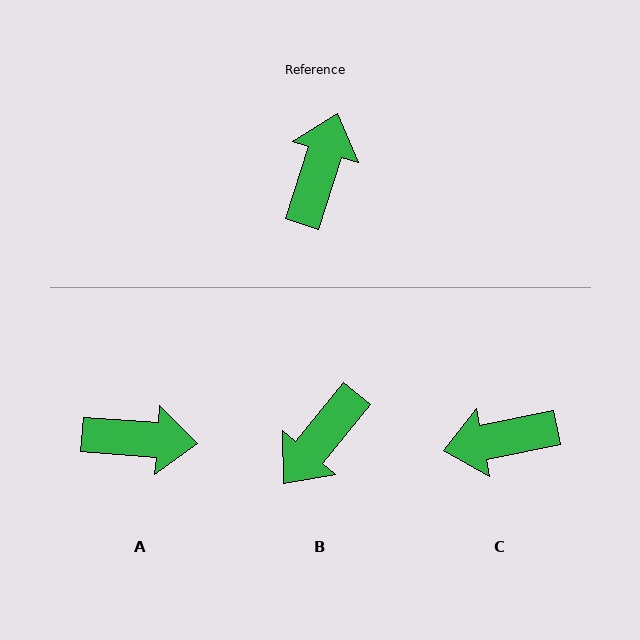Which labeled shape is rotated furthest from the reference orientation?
B, about 159 degrees away.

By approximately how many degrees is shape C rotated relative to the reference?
Approximately 119 degrees counter-clockwise.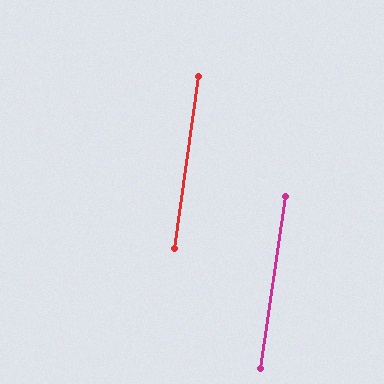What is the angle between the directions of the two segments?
Approximately 0 degrees.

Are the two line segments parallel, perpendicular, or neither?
Parallel — their directions differ by only 0.2°.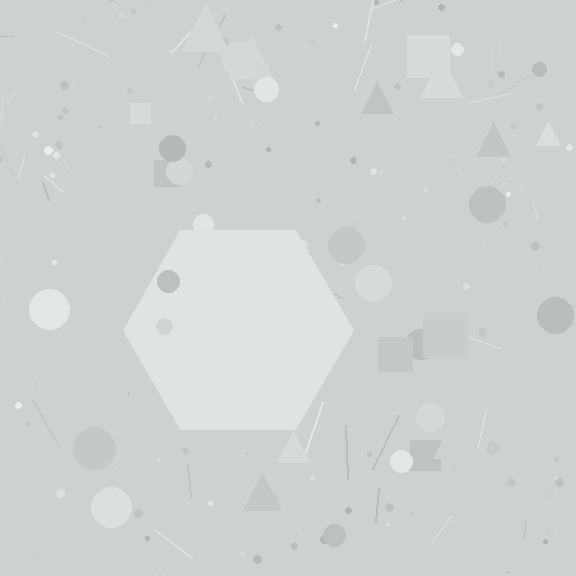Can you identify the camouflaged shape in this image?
The camouflaged shape is a hexagon.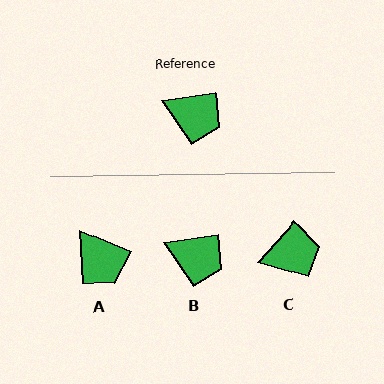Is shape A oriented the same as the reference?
No, it is off by about 31 degrees.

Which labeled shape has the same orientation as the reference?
B.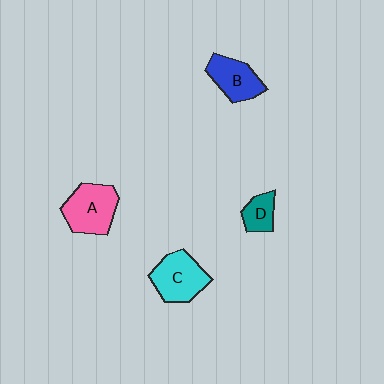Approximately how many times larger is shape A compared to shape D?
Approximately 2.1 times.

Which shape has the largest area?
Shape A (pink).